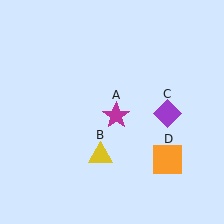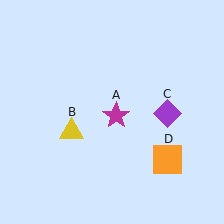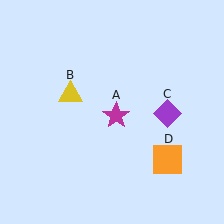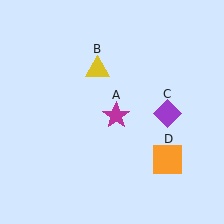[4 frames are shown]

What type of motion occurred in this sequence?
The yellow triangle (object B) rotated clockwise around the center of the scene.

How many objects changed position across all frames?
1 object changed position: yellow triangle (object B).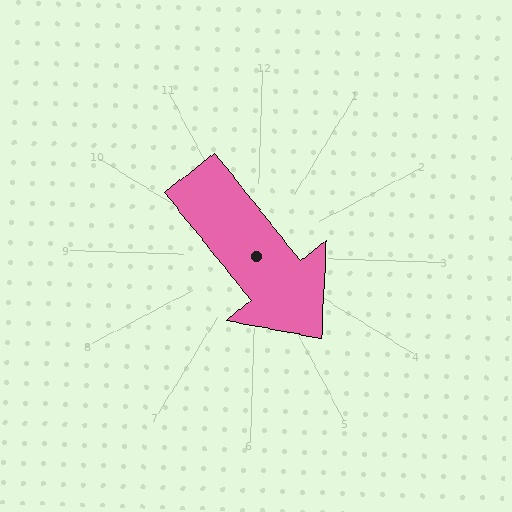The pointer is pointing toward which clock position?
Roughly 5 o'clock.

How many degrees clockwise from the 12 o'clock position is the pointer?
Approximately 140 degrees.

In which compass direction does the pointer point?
Southeast.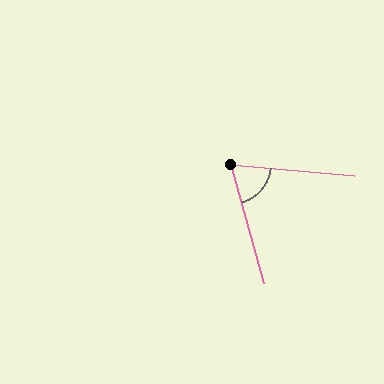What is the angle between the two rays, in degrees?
Approximately 69 degrees.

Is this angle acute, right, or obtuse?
It is acute.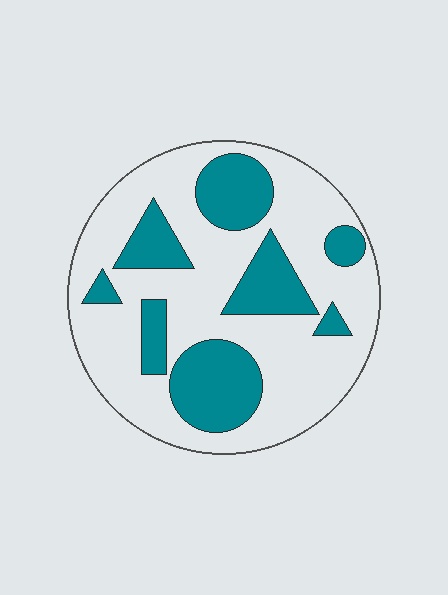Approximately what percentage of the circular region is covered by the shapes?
Approximately 30%.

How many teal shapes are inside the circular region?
8.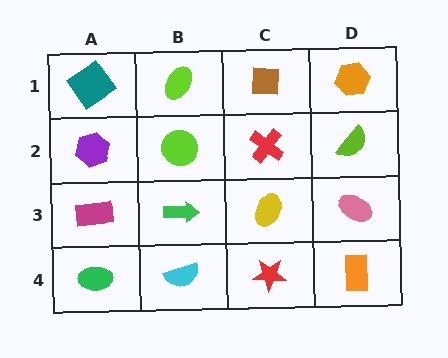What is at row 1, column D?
An orange hexagon.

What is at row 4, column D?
An orange rectangle.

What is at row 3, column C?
A yellow ellipse.